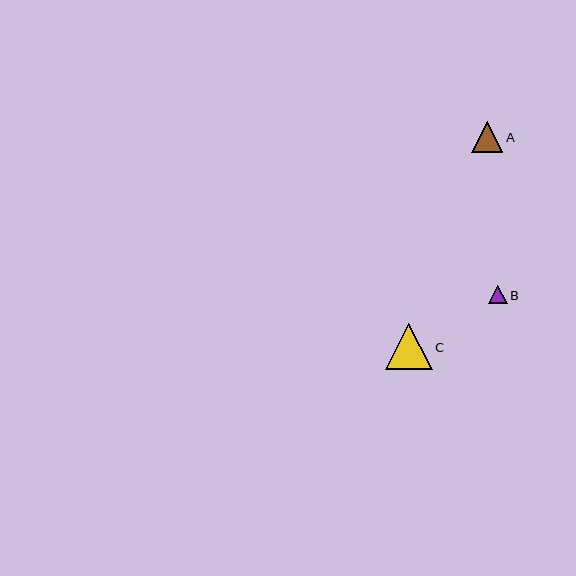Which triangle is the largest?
Triangle C is the largest with a size of approximately 46 pixels.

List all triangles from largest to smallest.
From largest to smallest: C, A, B.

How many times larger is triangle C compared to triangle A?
Triangle C is approximately 1.5 times the size of triangle A.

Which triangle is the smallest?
Triangle B is the smallest with a size of approximately 18 pixels.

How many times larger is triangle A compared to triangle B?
Triangle A is approximately 1.7 times the size of triangle B.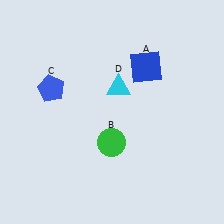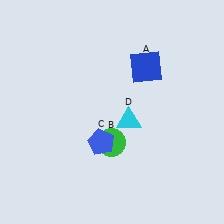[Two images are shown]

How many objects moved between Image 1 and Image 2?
2 objects moved between the two images.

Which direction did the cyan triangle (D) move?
The cyan triangle (D) moved down.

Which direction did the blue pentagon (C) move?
The blue pentagon (C) moved down.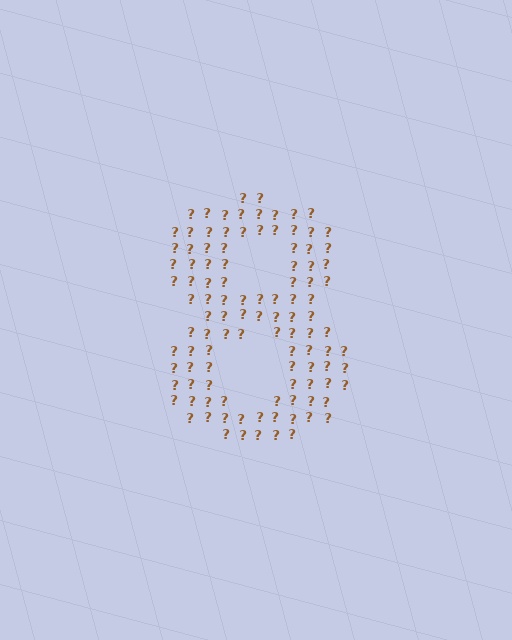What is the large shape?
The large shape is the digit 8.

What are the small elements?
The small elements are question marks.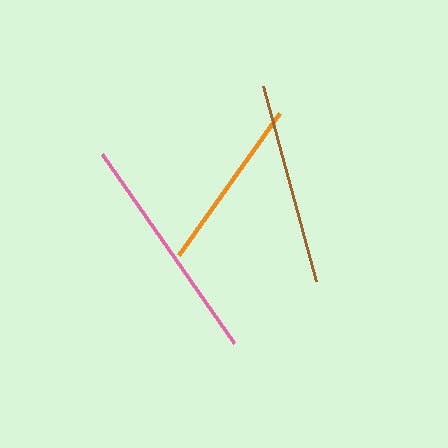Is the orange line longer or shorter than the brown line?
The brown line is longer than the orange line.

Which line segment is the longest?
The pink line is the longest at approximately 231 pixels.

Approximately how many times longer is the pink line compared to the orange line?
The pink line is approximately 1.3 times the length of the orange line.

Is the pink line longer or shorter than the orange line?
The pink line is longer than the orange line.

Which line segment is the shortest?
The orange line is the shortest at approximately 175 pixels.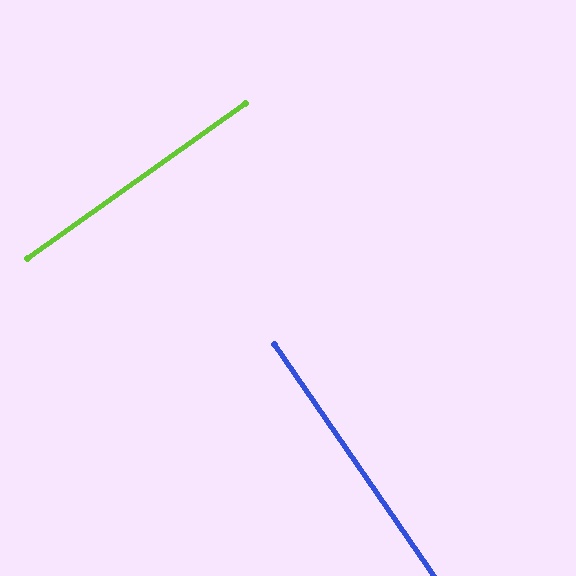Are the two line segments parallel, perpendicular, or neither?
Perpendicular — they meet at approximately 89°.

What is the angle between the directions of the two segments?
Approximately 89 degrees.